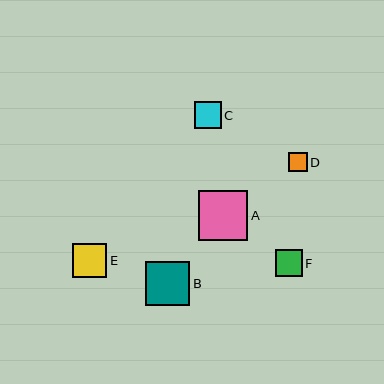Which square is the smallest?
Square D is the smallest with a size of approximately 19 pixels.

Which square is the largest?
Square A is the largest with a size of approximately 50 pixels.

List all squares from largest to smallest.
From largest to smallest: A, B, E, F, C, D.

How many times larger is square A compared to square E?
Square A is approximately 1.5 times the size of square E.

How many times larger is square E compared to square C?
Square E is approximately 1.3 times the size of square C.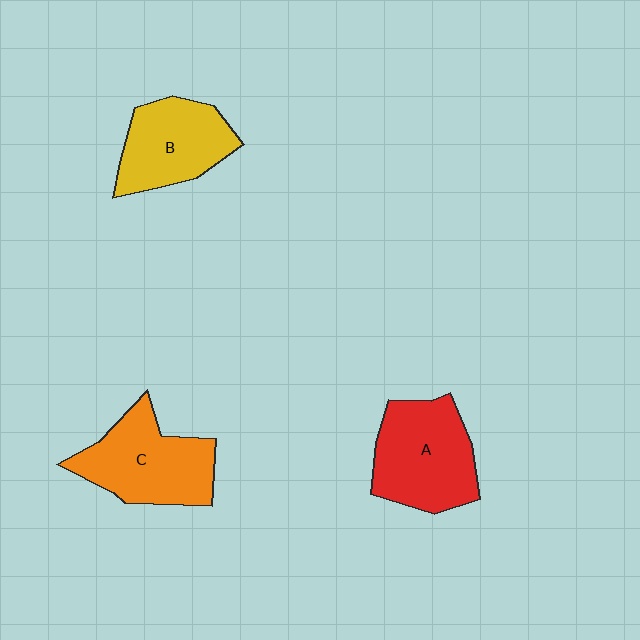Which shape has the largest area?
Shape A (red).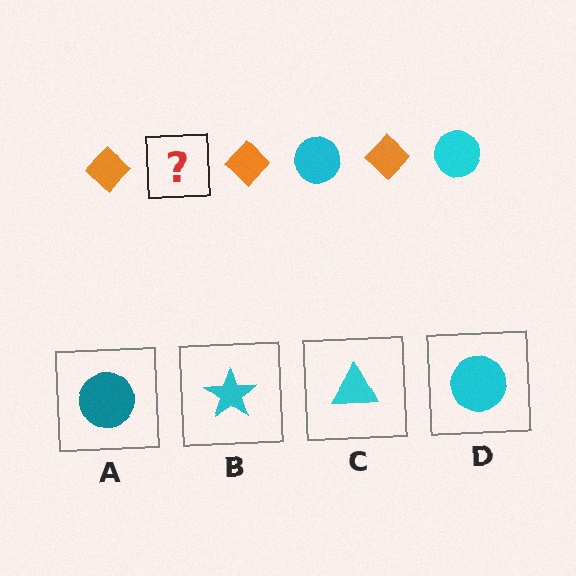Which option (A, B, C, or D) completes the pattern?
D.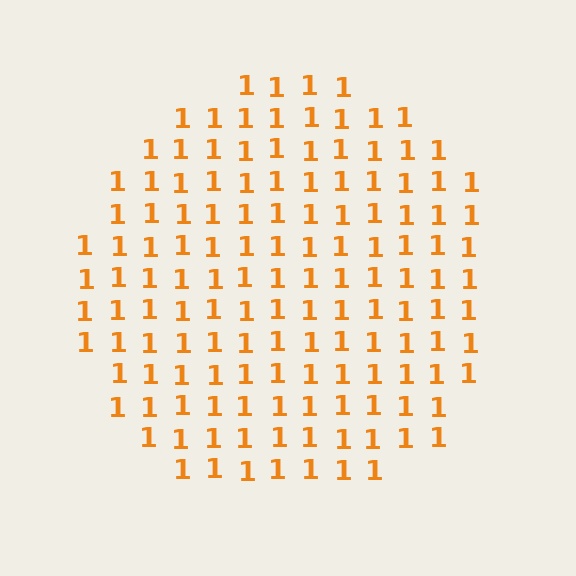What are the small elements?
The small elements are digit 1's.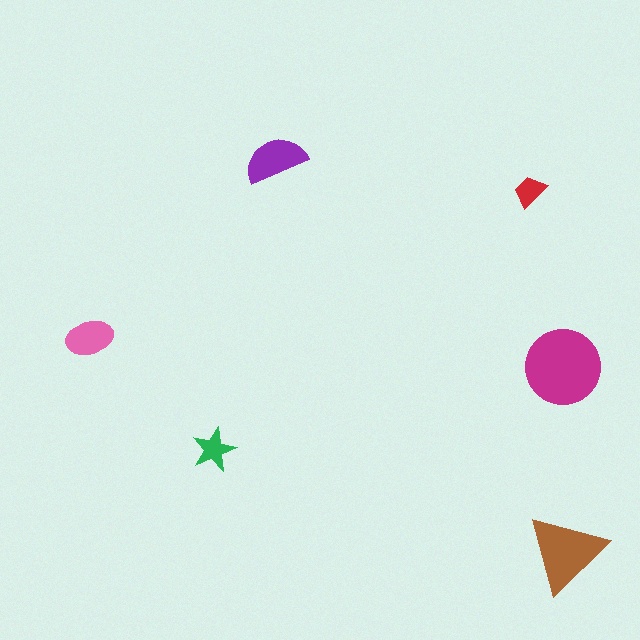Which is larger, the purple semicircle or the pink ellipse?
The purple semicircle.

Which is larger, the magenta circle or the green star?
The magenta circle.